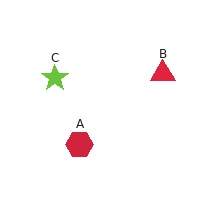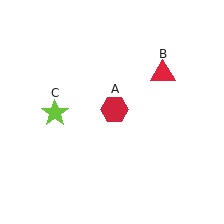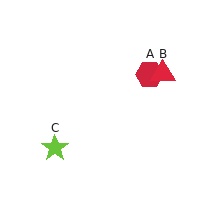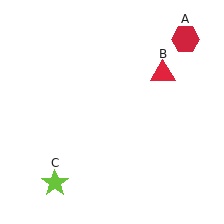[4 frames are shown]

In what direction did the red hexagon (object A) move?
The red hexagon (object A) moved up and to the right.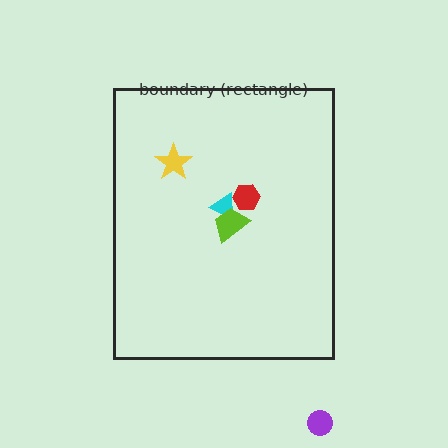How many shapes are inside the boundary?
4 inside, 1 outside.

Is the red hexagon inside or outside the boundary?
Inside.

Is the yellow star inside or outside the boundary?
Inside.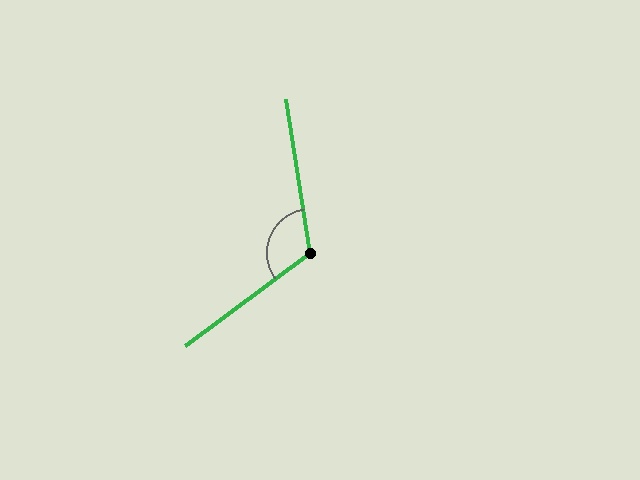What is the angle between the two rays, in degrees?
Approximately 118 degrees.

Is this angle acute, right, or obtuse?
It is obtuse.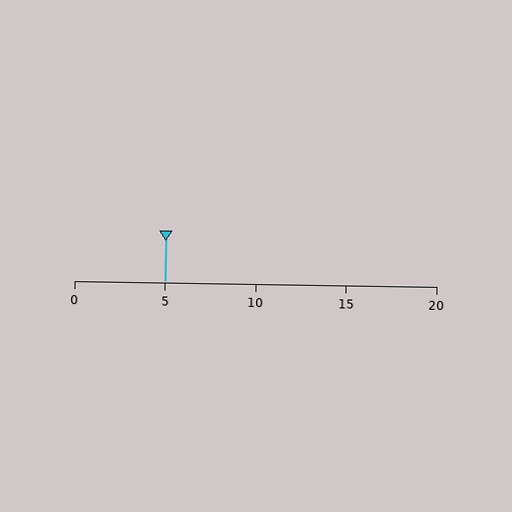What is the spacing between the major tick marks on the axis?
The major ticks are spaced 5 apart.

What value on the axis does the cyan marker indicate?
The marker indicates approximately 5.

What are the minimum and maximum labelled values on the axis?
The axis runs from 0 to 20.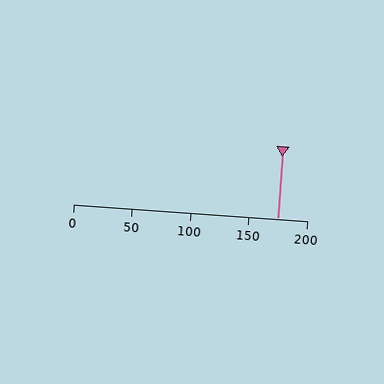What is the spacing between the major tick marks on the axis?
The major ticks are spaced 50 apart.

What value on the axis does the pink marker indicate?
The marker indicates approximately 175.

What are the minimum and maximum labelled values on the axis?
The axis runs from 0 to 200.